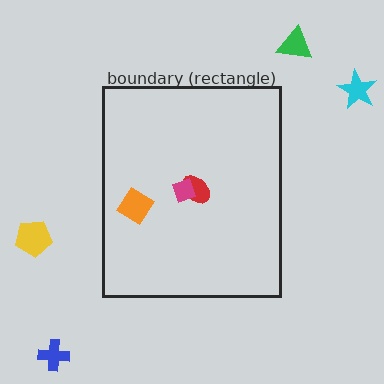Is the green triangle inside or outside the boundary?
Outside.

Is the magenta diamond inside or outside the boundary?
Inside.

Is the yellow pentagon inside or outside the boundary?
Outside.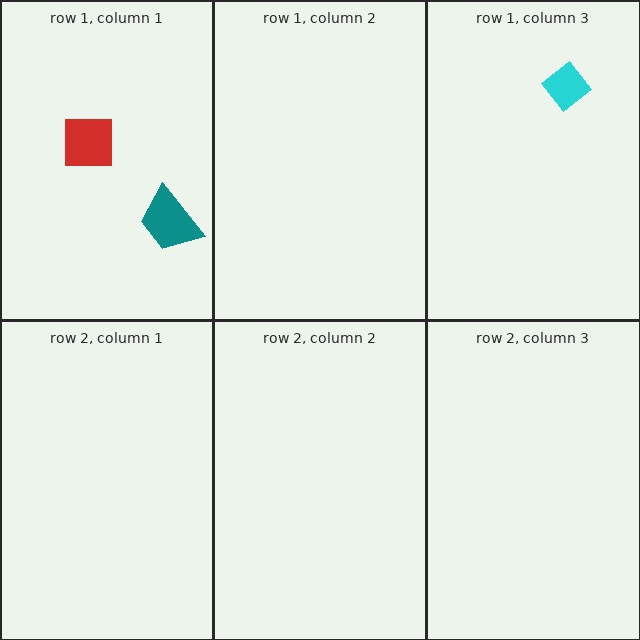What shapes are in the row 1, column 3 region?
The cyan diamond.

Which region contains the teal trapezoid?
The row 1, column 1 region.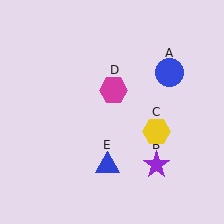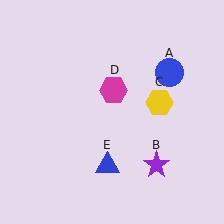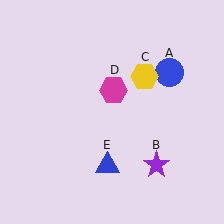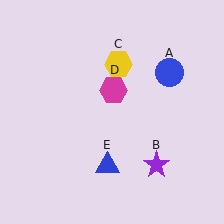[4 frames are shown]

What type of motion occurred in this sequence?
The yellow hexagon (object C) rotated counterclockwise around the center of the scene.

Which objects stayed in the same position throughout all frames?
Blue circle (object A) and purple star (object B) and magenta hexagon (object D) and blue triangle (object E) remained stationary.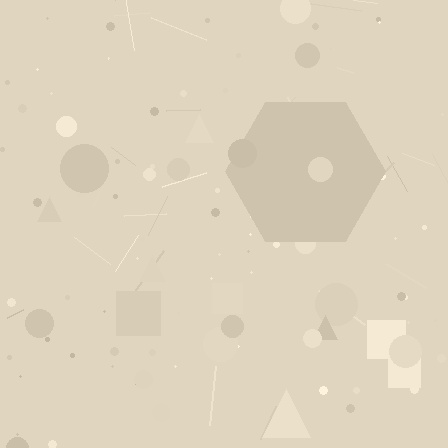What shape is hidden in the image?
A hexagon is hidden in the image.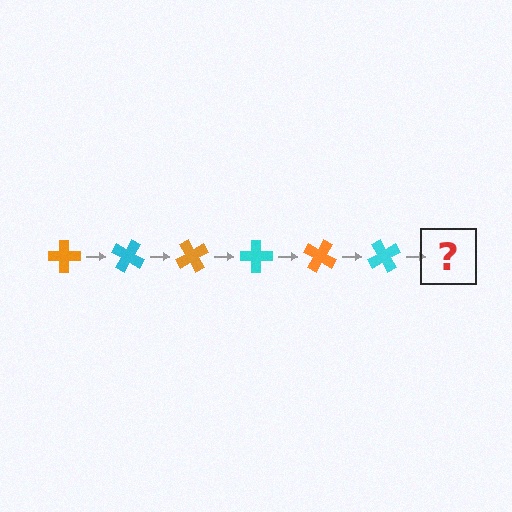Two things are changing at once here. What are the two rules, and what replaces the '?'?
The two rules are that it rotates 30 degrees each step and the color cycles through orange and cyan. The '?' should be an orange cross, rotated 180 degrees from the start.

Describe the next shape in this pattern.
It should be an orange cross, rotated 180 degrees from the start.